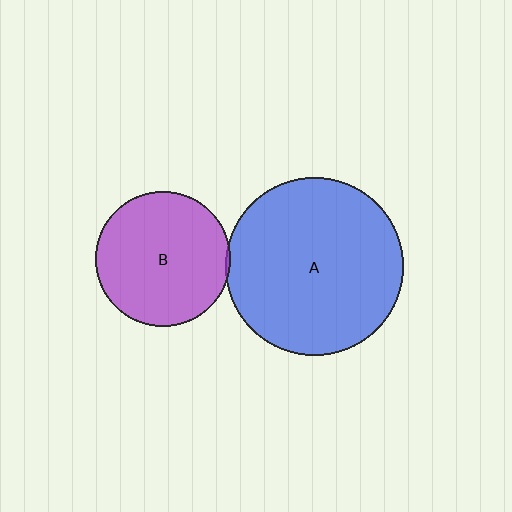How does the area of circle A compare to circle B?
Approximately 1.7 times.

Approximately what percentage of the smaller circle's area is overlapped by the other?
Approximately 5%.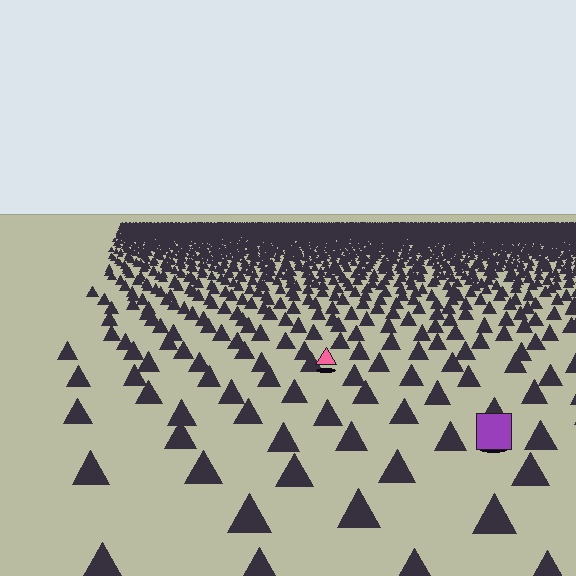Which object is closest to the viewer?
The purple square is closest. The texture marks near it are larger and more spread out.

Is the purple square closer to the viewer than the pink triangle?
Yes. The purple square is closer — you can tell from the texture gradient: the ground texture is coarser near it.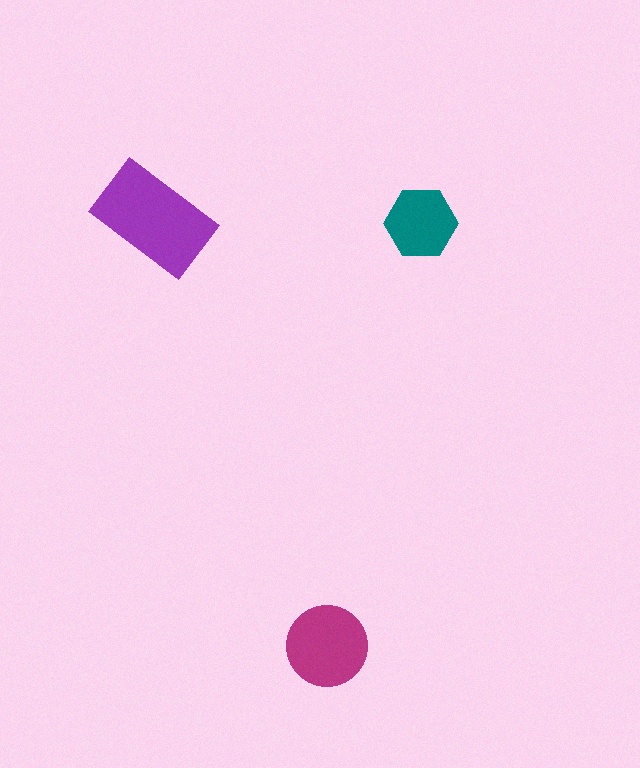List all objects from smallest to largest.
The teal hexagon, the magenta circle, the purple rectangle.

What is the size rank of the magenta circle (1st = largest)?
2nd.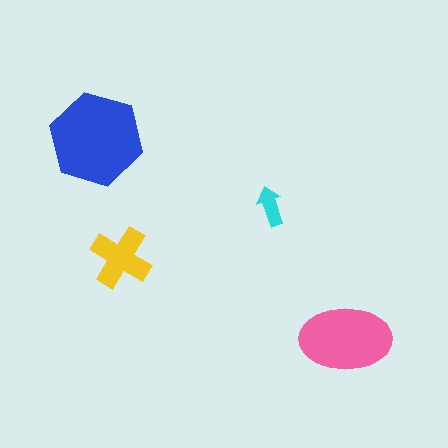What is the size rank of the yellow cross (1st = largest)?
3rd.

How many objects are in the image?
There are 4 objects in the image.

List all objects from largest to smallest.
The blue hexagon, the pink ellipse, the yellow cross, the cyan arrow.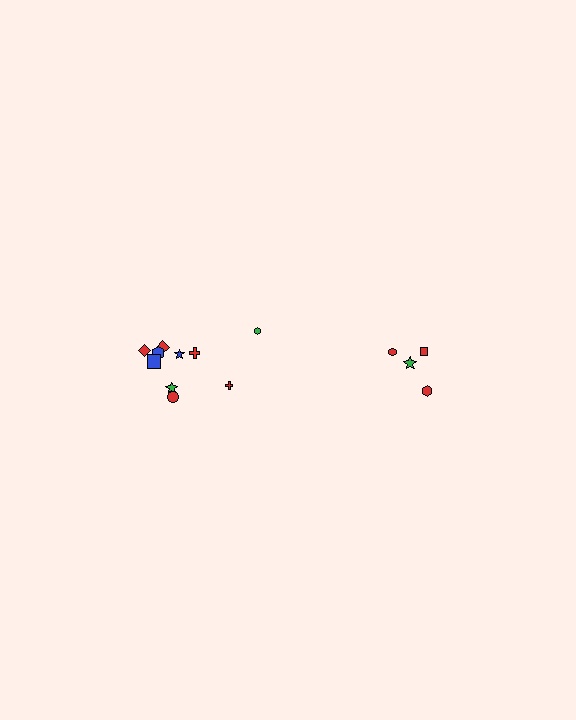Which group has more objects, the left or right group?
The left group.